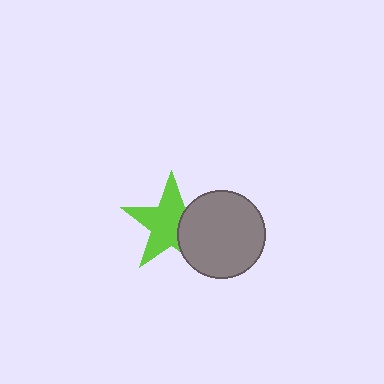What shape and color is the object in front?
The object in front is a gray circle.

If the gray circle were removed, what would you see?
You would see the complete lime star.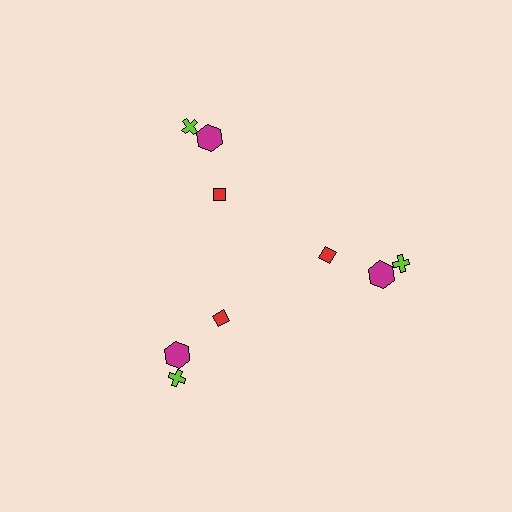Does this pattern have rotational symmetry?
Yes, this pattern has 3-fold rotational symmetry. It looks the same after rotating 120 degrees around the center.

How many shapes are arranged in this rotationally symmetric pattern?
There are 9 shapes, arranged in 3 groups of 3.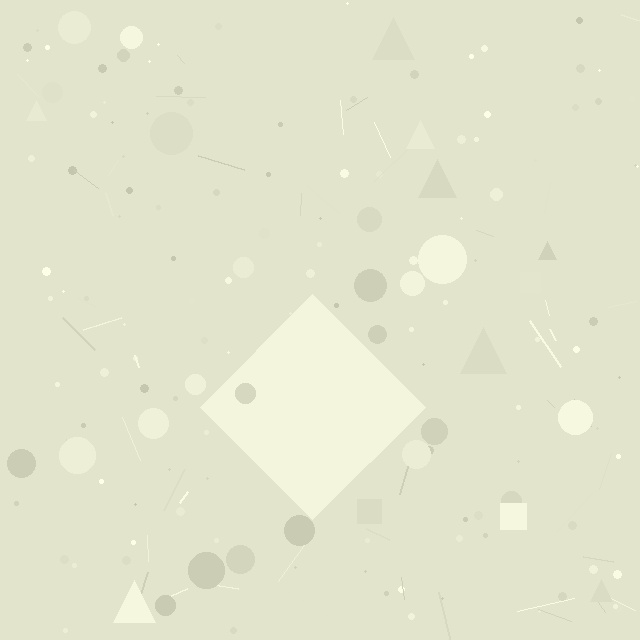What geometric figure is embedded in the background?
A diamond is embedded in the background.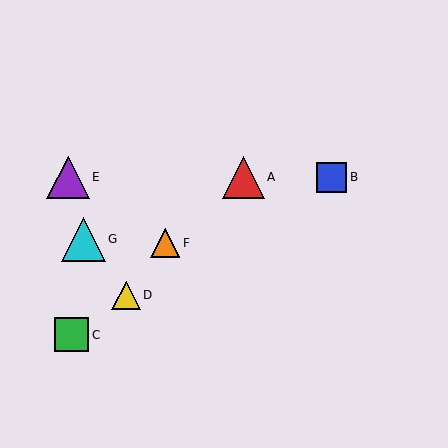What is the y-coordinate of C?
Object C is at y≈335.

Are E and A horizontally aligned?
Yes, both are at y≈177.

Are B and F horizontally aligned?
No, B is at y≈177 and F is at y≈243.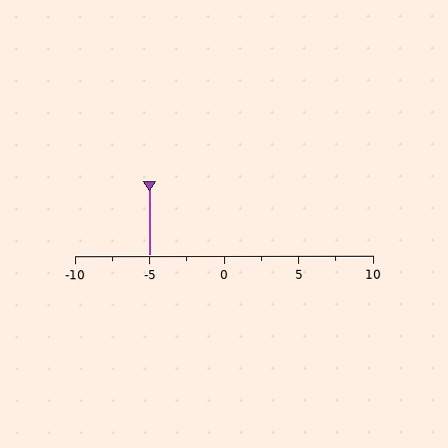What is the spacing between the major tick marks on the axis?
The major ticks are spaced 5 apart.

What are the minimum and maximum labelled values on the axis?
The axis runs from -10 to 10.